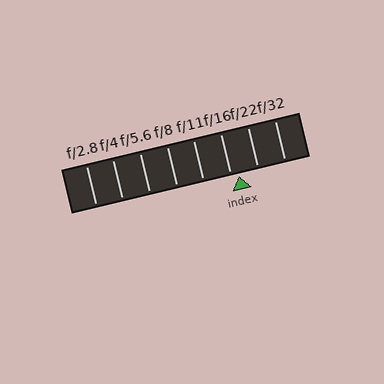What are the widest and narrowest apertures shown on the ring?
The widest aperture shown is f/2.8 and the narrowest is f/32.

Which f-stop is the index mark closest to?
The index mark is closest to f/16.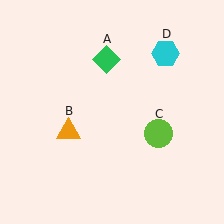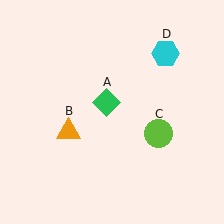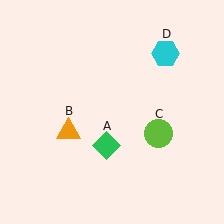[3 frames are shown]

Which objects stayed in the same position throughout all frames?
Orange triangle (object B) and lime circle (object C) and cyan hexagon (object D) remained stationary.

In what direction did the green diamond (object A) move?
The green diamond (object A) moved down.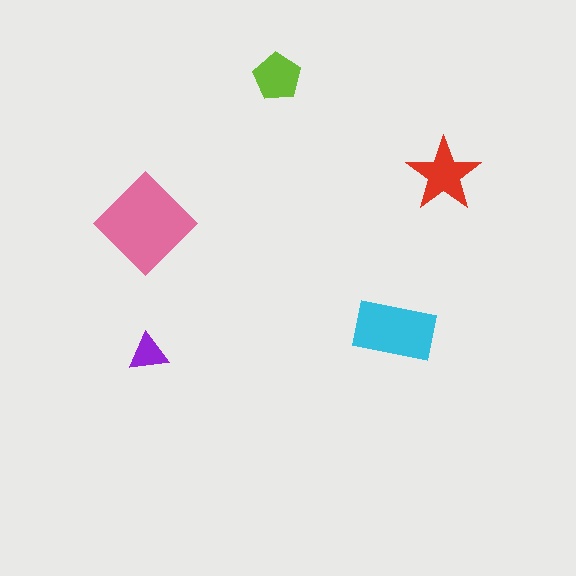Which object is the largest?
The pink diamond.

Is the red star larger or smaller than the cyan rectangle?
Smaller.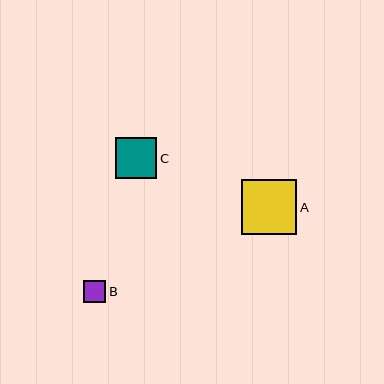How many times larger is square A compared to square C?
Square A is approximately 1.3 times the size of square C.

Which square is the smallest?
Square B is the smallest with a size of approximately 22 pixels.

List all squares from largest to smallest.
From largest to smallest: A, C, B.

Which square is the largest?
Square A is the largest with a size of approximately 55 pixels.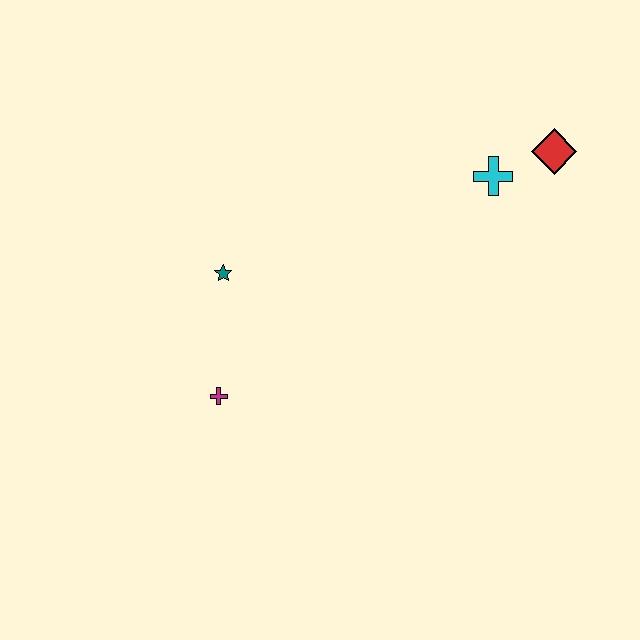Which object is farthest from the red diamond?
The magenta cross is farthest from the red diamond.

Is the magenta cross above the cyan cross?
No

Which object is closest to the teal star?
The magenta cross is closest to the teal star.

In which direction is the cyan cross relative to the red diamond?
The cyan cross is to the left of the red diamond.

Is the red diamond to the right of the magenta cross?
Yes